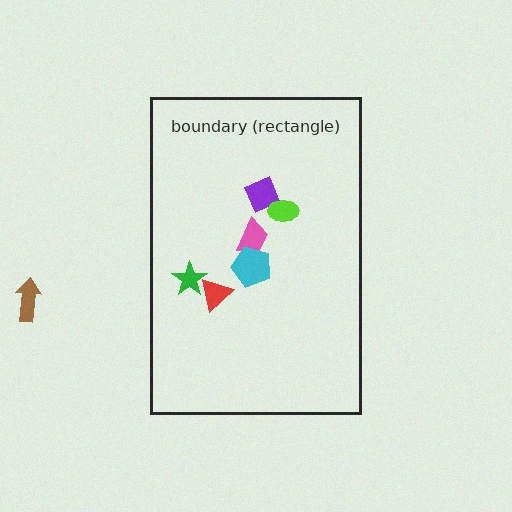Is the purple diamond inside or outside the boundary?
Inside.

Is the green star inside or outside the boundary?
Inside.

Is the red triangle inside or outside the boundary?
Inside.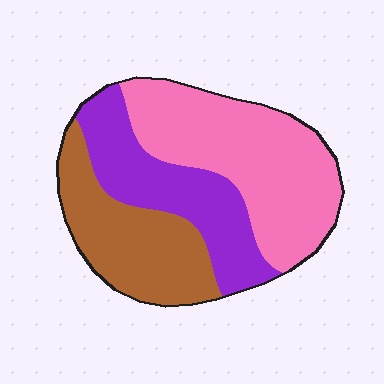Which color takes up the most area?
Pink, at roughly 45%.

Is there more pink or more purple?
Pink.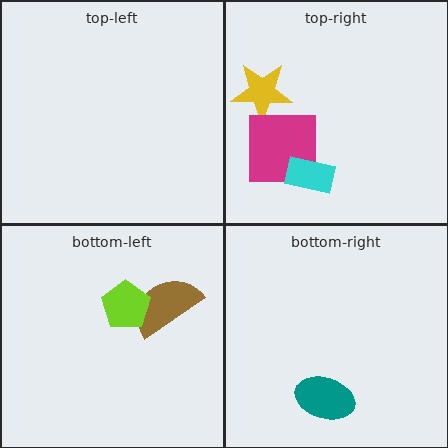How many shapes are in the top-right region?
3.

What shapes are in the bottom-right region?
The teal ellipse.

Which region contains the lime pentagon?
The bottom-left region.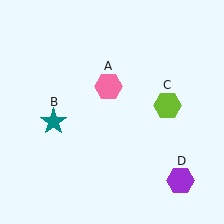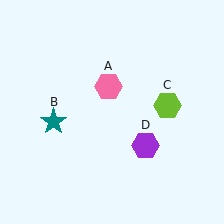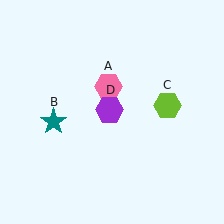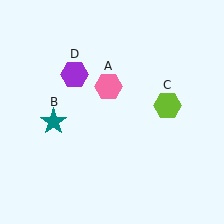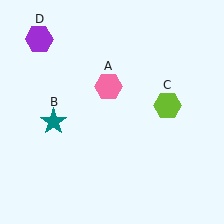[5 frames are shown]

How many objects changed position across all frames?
1 object changed position: purple hexagon (object D).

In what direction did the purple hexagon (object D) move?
The purple hexagon (object D) moved up and to the left.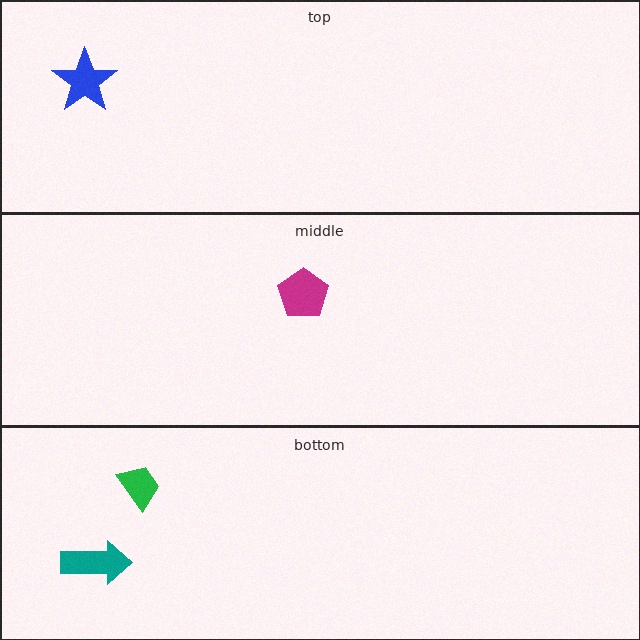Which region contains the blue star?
The top region.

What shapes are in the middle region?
The magenta pentagon.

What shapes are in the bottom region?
The teal arrow, the green trapezoid.